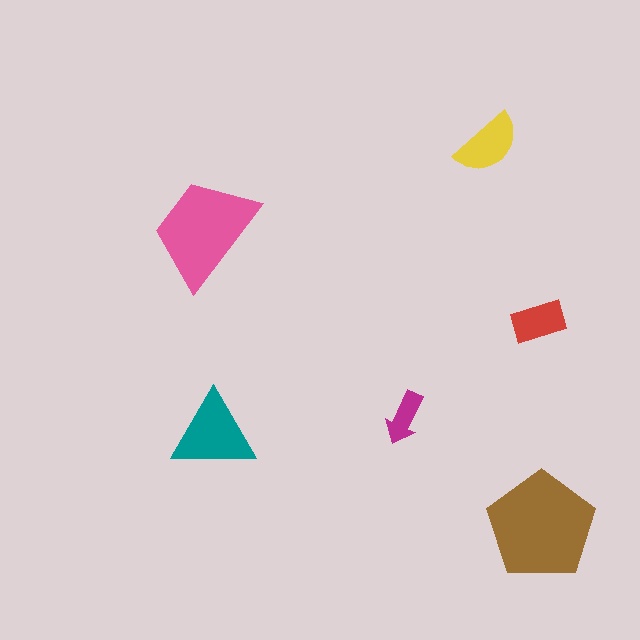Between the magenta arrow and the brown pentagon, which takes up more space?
The brown pentagon.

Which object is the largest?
The brown pentagon.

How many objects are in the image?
There are 6 objects in the image.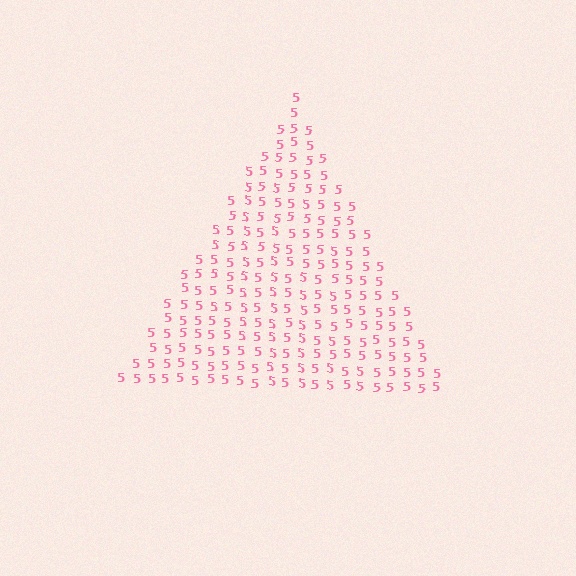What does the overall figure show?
The overall figure shows a triangle.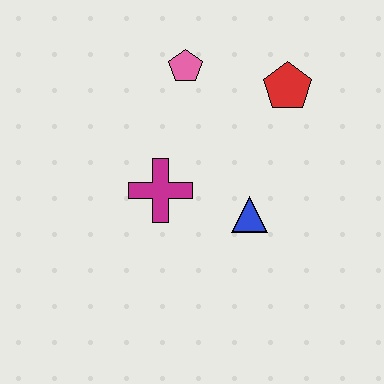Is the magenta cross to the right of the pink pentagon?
No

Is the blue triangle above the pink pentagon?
No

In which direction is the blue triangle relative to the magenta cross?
The blue triangle is to the right of the magenta cross.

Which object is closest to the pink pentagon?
The red pentagon is closest to the pink pentagon.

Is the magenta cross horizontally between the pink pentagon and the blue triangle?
No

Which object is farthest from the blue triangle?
The pink pentagon is farthest from the blue triangle.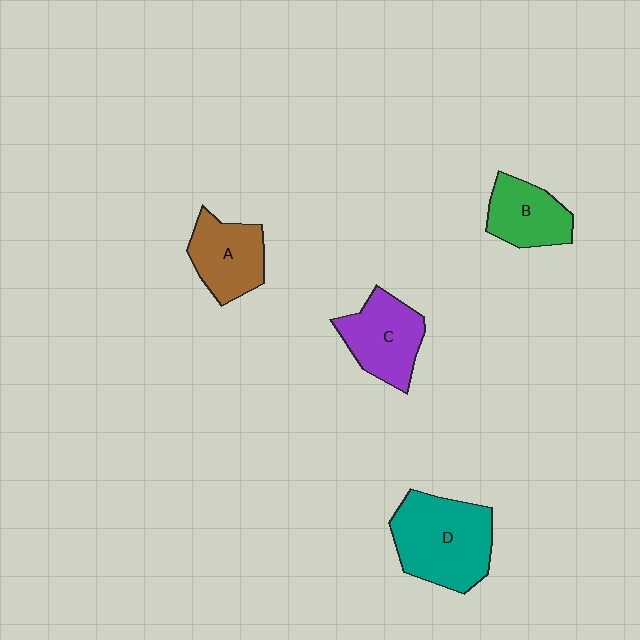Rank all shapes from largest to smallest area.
From largest to smallest: D (teal), C (purple), A (brown), B (green).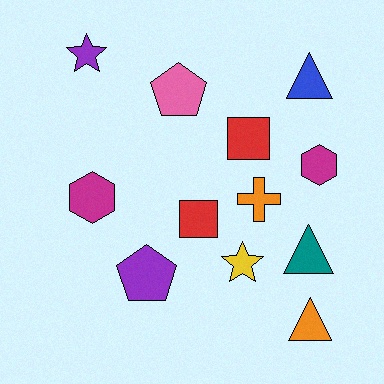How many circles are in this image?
There are no circles.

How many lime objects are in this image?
There are no lime objects.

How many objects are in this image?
There are 12 objects.